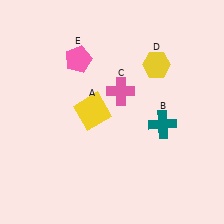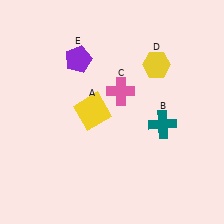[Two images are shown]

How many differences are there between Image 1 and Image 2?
There is 1 difference between the two images.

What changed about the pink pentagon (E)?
In Image 1, E is pink. In Image 2, it changed to purple.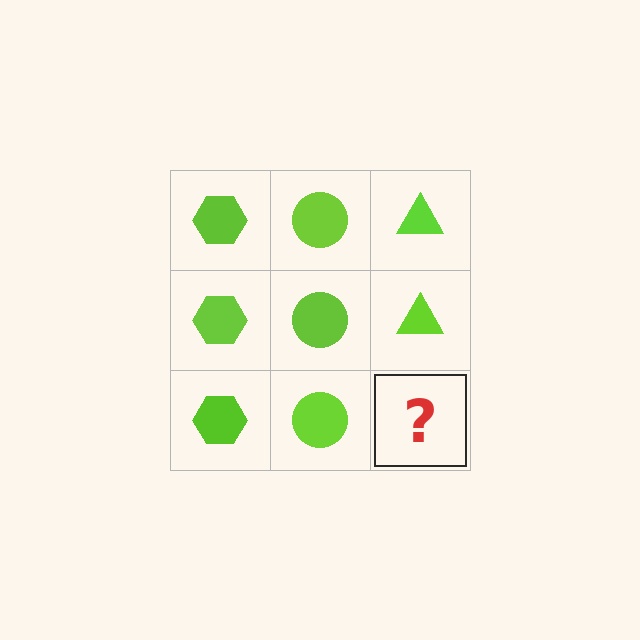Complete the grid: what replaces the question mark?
The question mark should be replaced with a lime triangle.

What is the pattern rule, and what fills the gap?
The rule is that each column has a consistent shape. The gap should be filled with a lime triangle.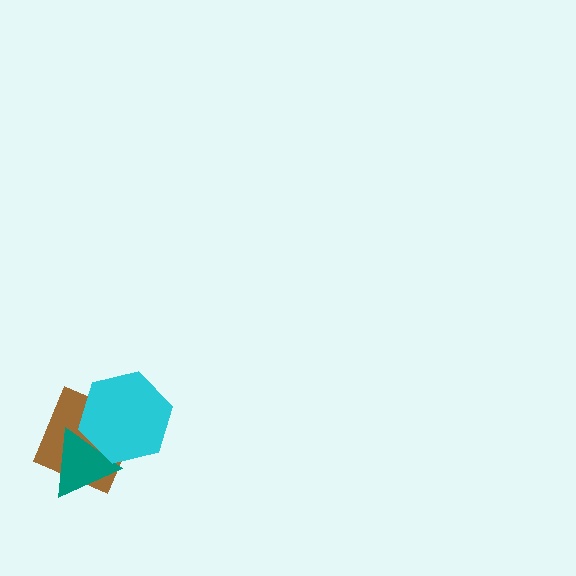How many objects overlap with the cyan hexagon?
2 objects overlap with the cyan hexagon.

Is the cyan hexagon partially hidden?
No, no other shape covers it.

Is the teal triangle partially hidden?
Yes, it is partially covered by another shape.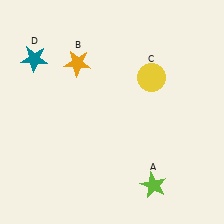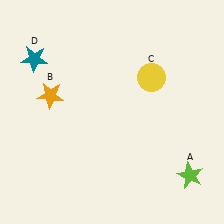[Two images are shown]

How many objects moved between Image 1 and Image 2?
2 objects moved between the two images.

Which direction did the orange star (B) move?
The orange star (B) moved down.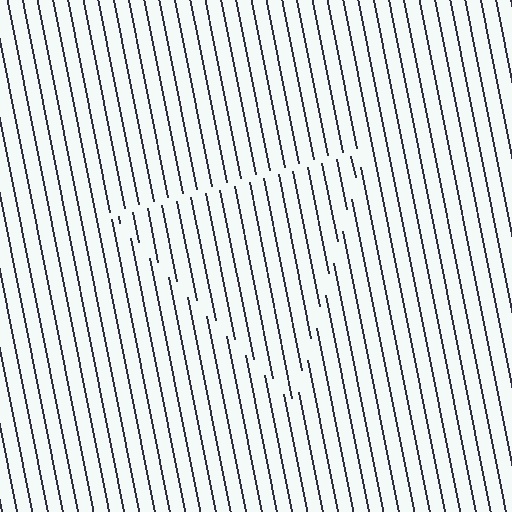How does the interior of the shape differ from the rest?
The interior of the shape contains the same grating, shifted by half a period — the contour is defined by the phase discontinuity where line-ends from the inner and outer gratings abut.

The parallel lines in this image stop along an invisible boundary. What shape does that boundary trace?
An illusory triangle. The interior of the shape contains the same grating, shifted by half a period — the contour is defined by the phase discontinuity where line-ends from the inner and outer gratings abut.